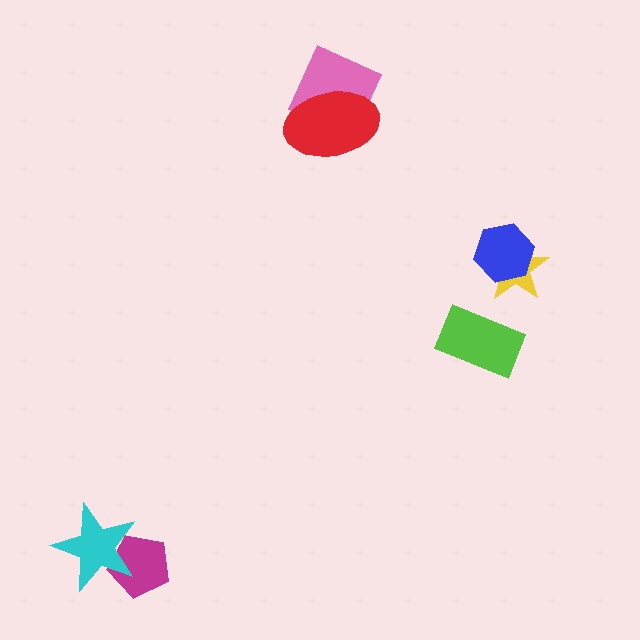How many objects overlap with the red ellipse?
1 object overlaps with the red ellipse.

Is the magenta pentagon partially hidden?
Yes, it is partially covered by another shape.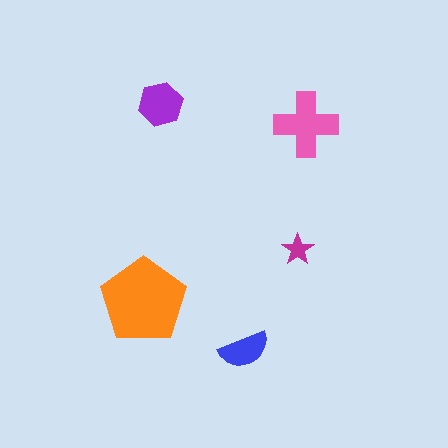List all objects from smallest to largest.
The magenta star, the blue semicircle, the purple hexagon, the pink cross, the orange pentagon.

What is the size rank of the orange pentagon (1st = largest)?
1st.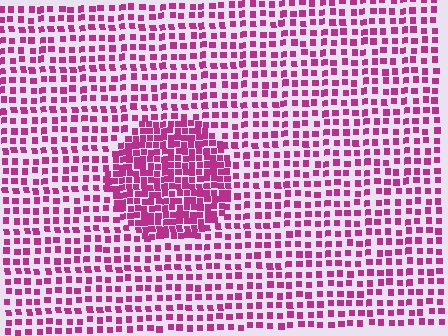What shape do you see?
I see a circle.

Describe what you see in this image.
The image contains small magenta elements arranged at two different densities. A circle-shaped region is visible where the elements are more densely packed than the surrounding area.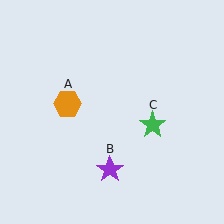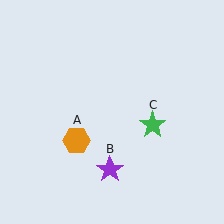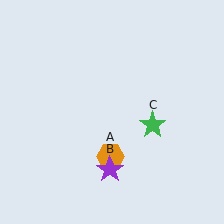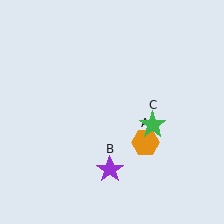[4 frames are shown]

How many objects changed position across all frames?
1 object changed position: orange hexagon (object A).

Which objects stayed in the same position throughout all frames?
Purple star (object B) and green star (object C) remained stationary.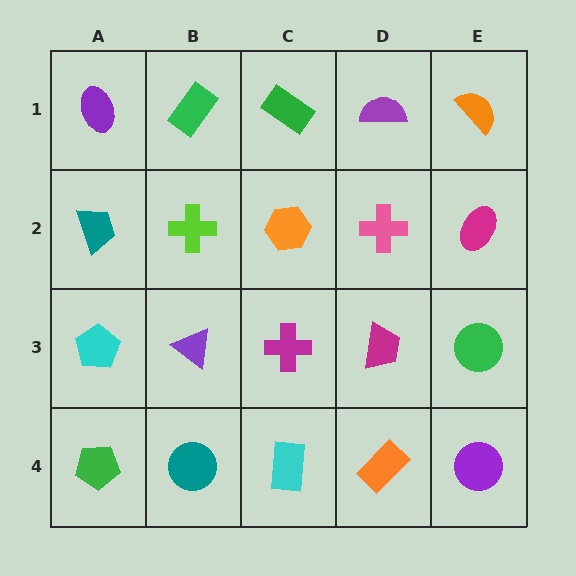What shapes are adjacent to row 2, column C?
A green rectangle (row 1, column C), a magenta cross (row 3, column C), a lime cross (row 2, column B), a pink cross (row 2, column D).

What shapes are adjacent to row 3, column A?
A teal trapezoid (row 2, column A), a green pentagon (row 4, column A), a purple triangle (row 3, column B).